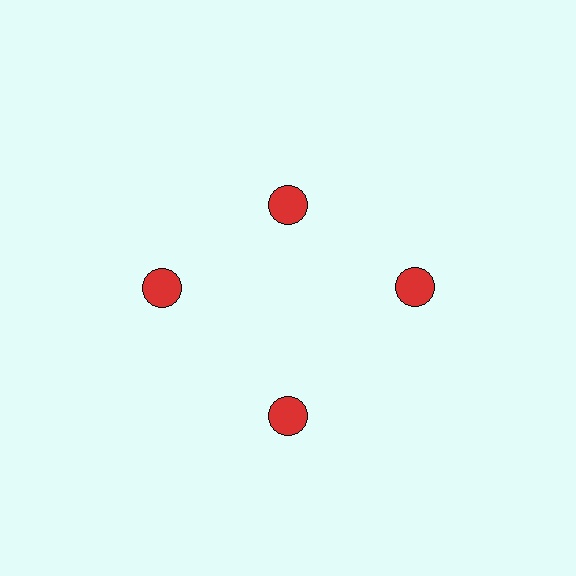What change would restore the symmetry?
The symmetry would be restored by moving it outward, back onto the ring so that all 4 circles sit at equal angles and equal distance from the center.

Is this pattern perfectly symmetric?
No. The 4 red circles are arranged in a ring, but one element near the 12 o'clock position is pulled inward toward the center, breaking the 4-fold rotational symmetry.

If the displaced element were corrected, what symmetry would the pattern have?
It would have 4-fold rotational symmetry — the pattern would map onto itself every 90 degrees.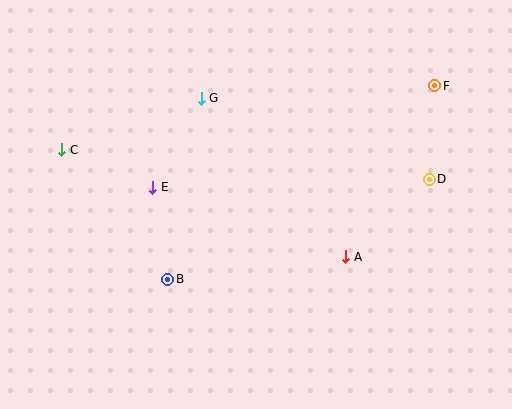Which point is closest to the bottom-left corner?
Point B is closest to the bottom-left corner.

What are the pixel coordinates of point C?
Point C is at (62, 150).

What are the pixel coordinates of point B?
Point B is at (168, 279).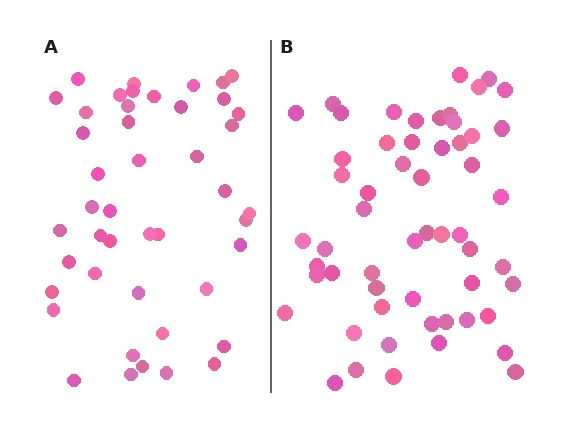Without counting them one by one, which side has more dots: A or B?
Region B (the right region) has more dots.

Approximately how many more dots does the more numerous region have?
Region B has roughly 12 or so more dots than region A.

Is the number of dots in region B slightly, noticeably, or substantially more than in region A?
Region B has only slightly more — the two regions are fairly close. The ratio is roughly 1.2 to 1.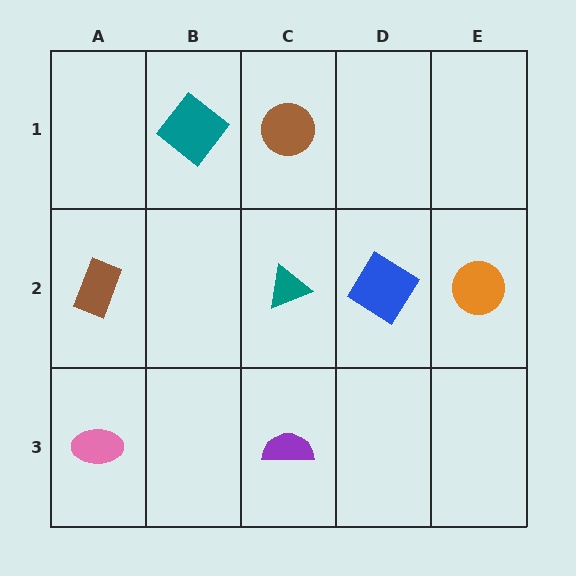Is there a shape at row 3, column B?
No, that cell is empty.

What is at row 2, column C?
A teal triangle.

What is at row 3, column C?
A purple semicircle.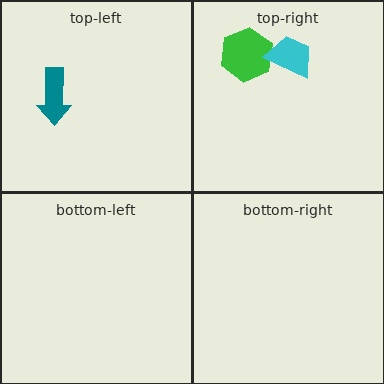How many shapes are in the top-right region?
2.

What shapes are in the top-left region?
The teal arrow.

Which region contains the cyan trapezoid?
The top-right region.